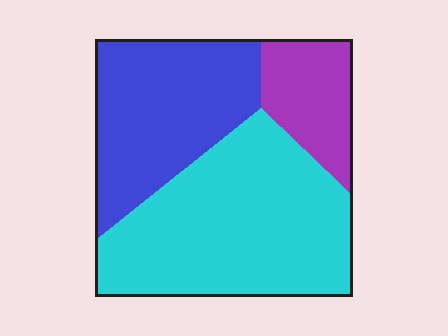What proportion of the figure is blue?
Blue covers 34% of the figure.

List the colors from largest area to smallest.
From largest to smallest: cyan, blue, purple.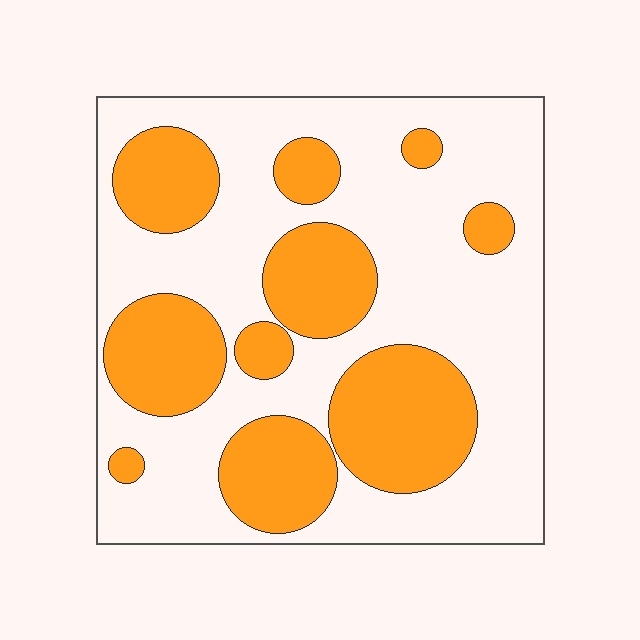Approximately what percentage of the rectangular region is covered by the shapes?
Approximately 35%.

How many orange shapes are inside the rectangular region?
10.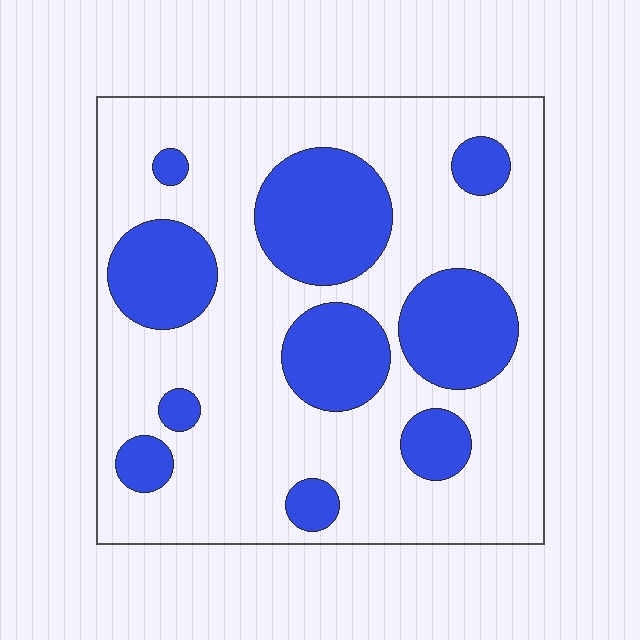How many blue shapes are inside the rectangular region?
10.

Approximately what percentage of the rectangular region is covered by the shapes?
Approximately 30%.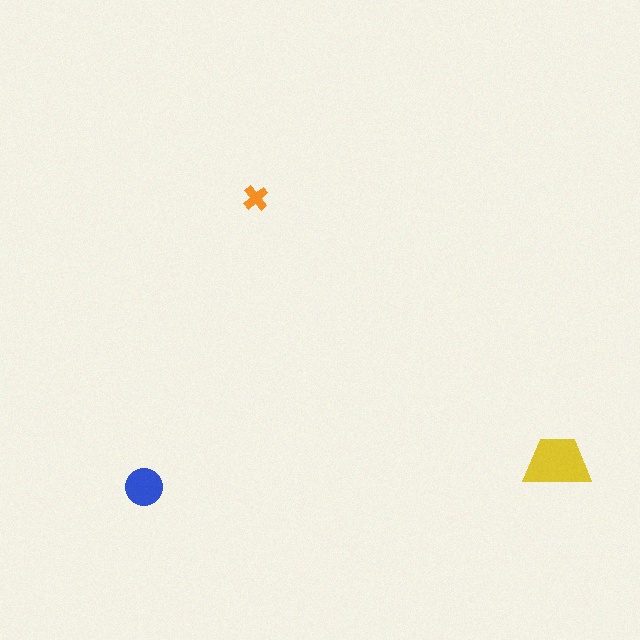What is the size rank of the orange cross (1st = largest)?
3rd.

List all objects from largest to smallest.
The yellow trapezoid, the blue circle, the orange cross.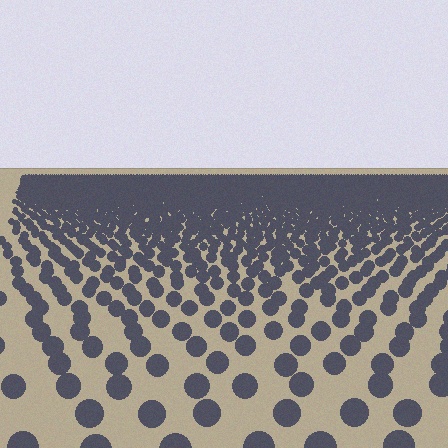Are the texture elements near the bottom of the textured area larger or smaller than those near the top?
Larger. Near the bottom, elements are closer to the viewer and appear at a bigger on-screen size.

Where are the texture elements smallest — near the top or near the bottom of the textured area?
Near the top.